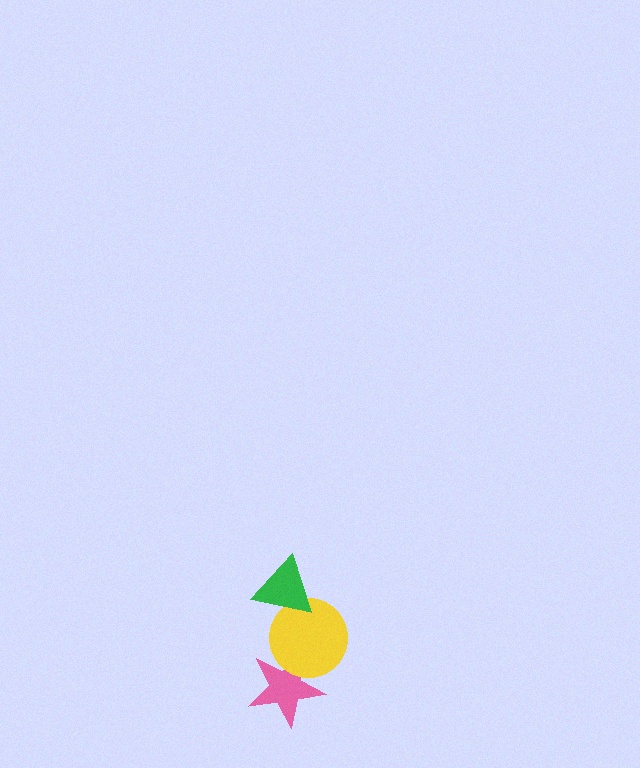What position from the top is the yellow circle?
The yellow circle is 2nd from the top.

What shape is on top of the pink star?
The yellow circle is on top of the pink star.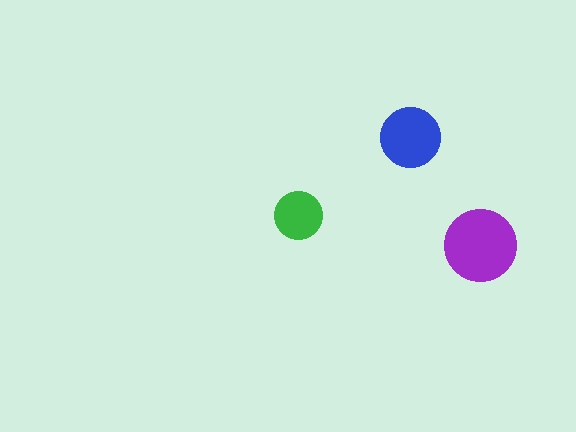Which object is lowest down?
The purple circle is bottommost.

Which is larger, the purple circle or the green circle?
The purple one.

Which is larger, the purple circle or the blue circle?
The purple one.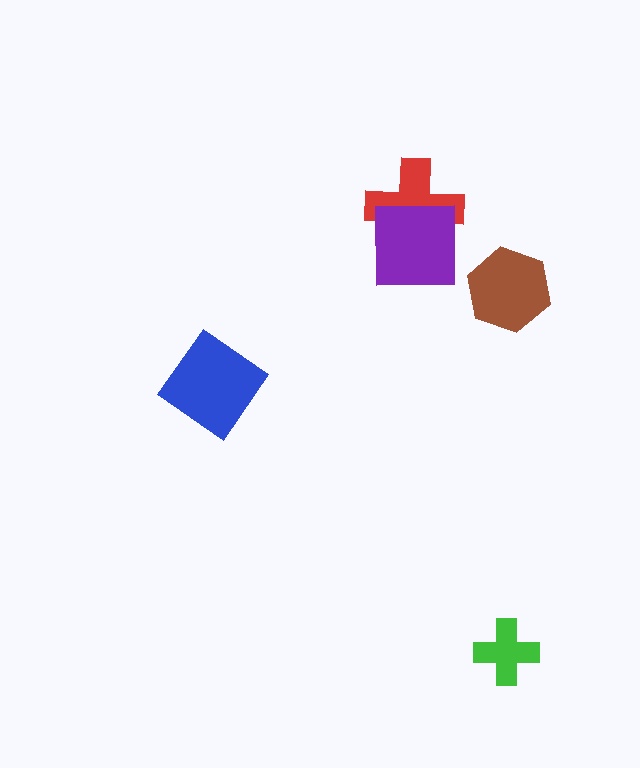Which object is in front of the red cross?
The purple square is in front of the red cross.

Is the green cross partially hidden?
No, no other shape covers it.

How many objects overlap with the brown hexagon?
0 objects overlap with the brown hexagon.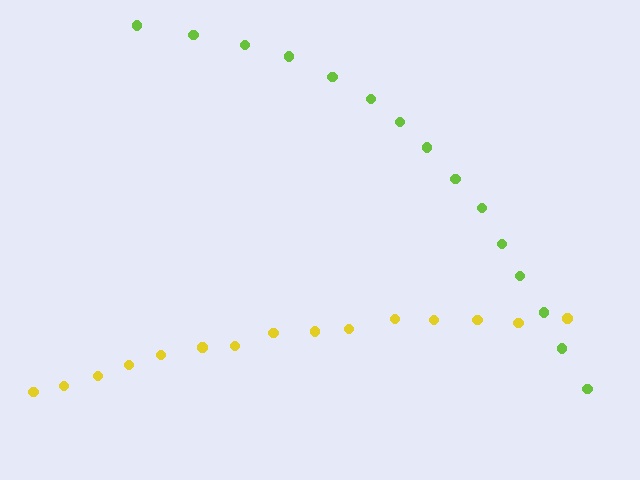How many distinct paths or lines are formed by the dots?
There are 2 distinct paths.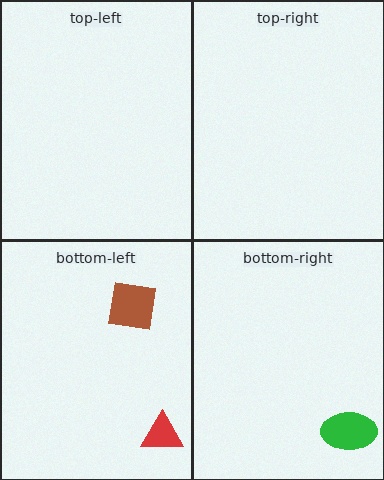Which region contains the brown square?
The bottom-left region.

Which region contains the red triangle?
The bottom-left region.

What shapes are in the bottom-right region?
The green ellipse.